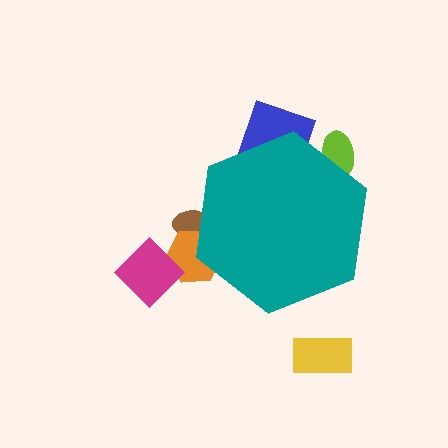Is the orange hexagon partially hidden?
Yes, the orange hexagon is partially hidden behind the teal hexagon.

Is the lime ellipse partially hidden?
Yes, the lime ellipse is partially hidden behind the teal hexagon.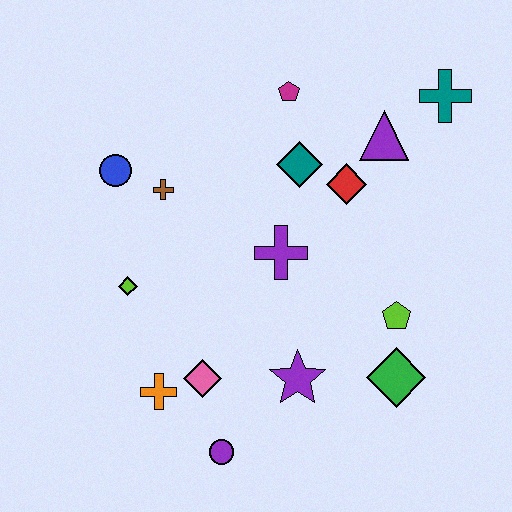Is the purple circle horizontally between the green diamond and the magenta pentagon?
No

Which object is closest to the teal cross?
The purple triangle is closest to the teal cross.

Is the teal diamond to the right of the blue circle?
Yes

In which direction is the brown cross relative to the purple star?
The brown cross is above the purple star.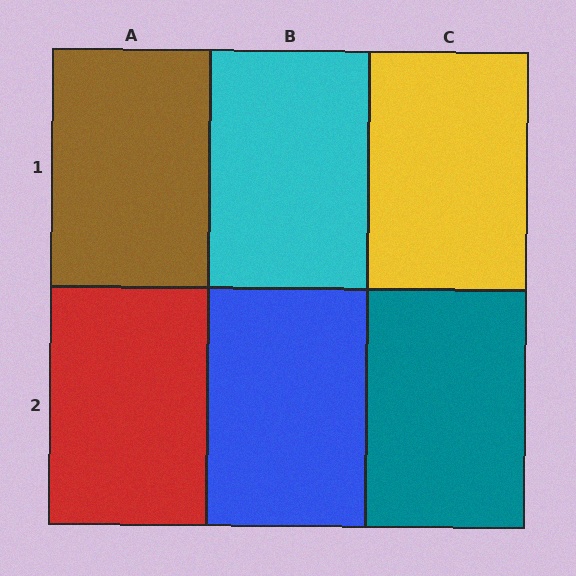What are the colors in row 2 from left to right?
Red, blue, teal.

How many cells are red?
1 cell is red.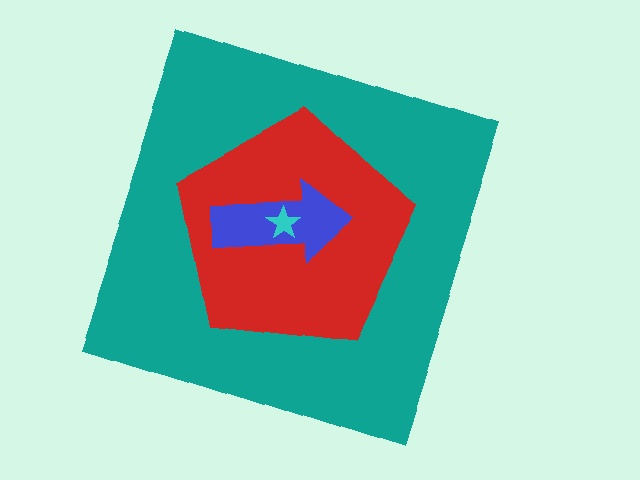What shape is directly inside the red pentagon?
The blue arrow.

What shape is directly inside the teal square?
The red pentagon.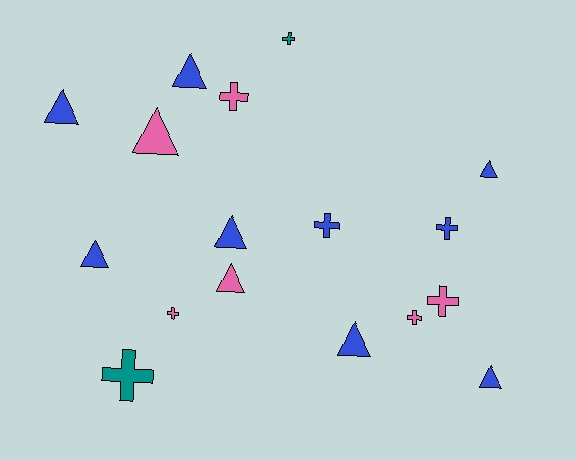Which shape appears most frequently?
Triangle, with 9 objects.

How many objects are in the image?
There are 17 objects.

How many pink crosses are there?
There are 4 pink crosses.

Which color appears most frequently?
Blue, with 9 objects.